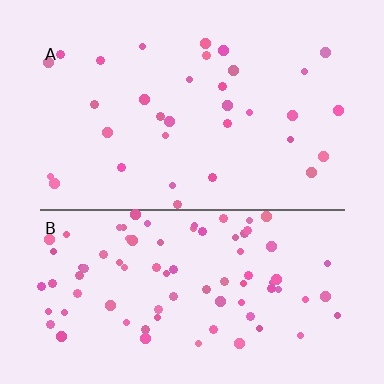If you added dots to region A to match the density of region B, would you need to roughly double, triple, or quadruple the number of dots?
Approximately triple.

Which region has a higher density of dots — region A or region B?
B (the bottom).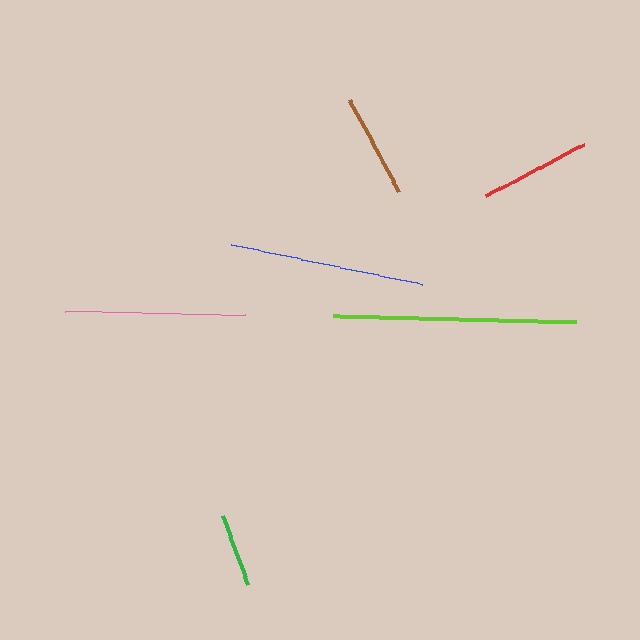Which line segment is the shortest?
The green line is the shortest at approximately 74 pixels.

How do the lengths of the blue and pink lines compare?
The blue and pink lines are approximately the same length.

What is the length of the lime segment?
The lime segment is approximately 243 pixels long.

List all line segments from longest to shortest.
From longest to shortest: lime, blue, pink, red, brown, green.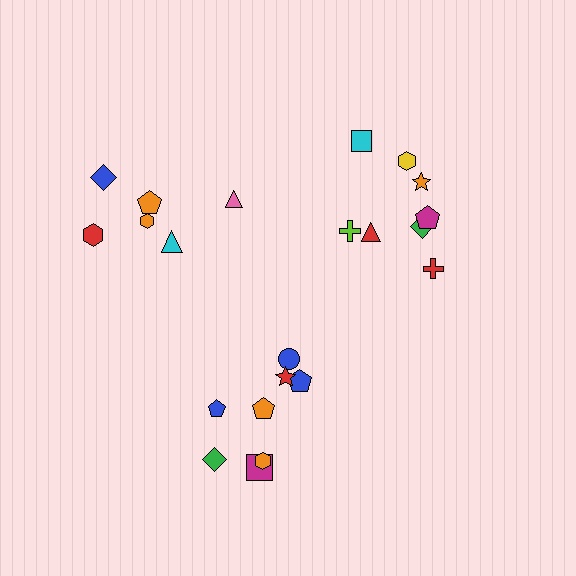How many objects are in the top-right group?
There are 8 objects.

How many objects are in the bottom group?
There are 8 objects.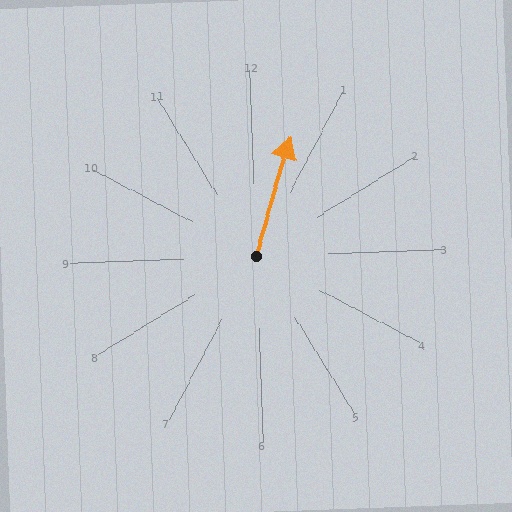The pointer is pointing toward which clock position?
Roughly 1 o'clock.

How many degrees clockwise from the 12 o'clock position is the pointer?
Approximately 18 degrees.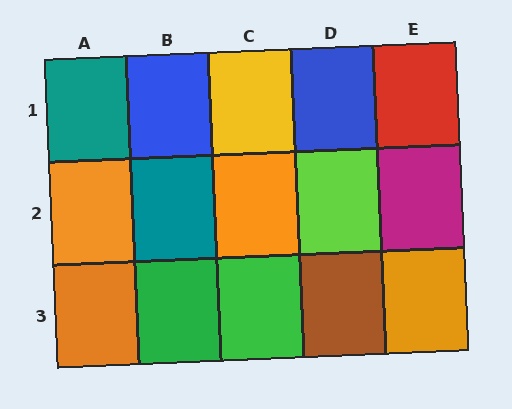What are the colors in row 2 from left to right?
Orange, teal, orange, lime, magenta.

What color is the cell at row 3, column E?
Orange.